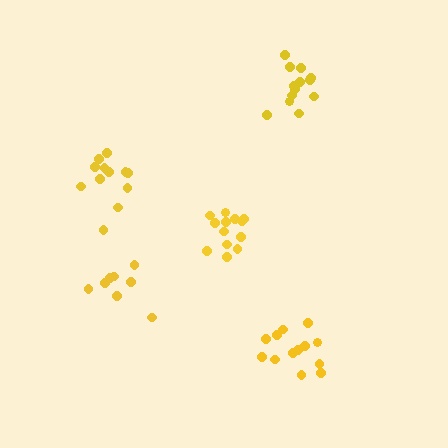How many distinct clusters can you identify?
There are 5 distinct clusters.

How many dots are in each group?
Group 1: 13 dots, Group 2: 12 dots, Group 3: 8 dots, Group 4: 13 dots, Group 5: 13 dots (59 total).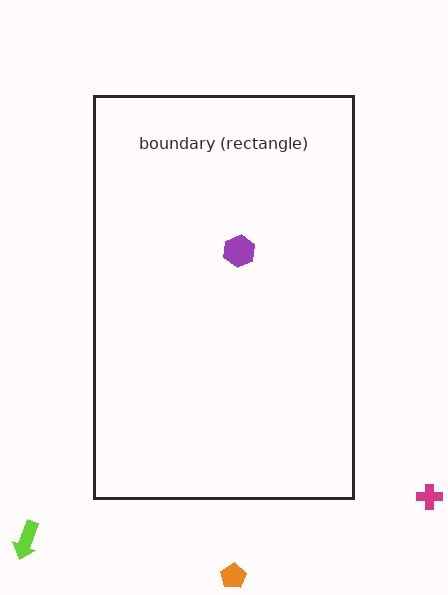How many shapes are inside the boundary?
1 inside, 3 outside.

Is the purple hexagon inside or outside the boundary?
Inside.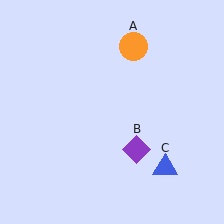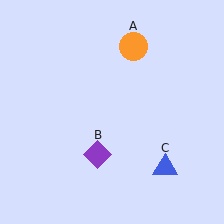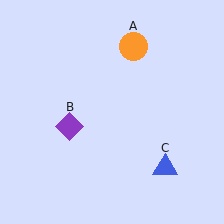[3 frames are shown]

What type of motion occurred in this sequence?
The purple diamond (object B) rotated clockwise around the center of the scene.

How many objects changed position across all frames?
1 object changed position: purple diamond (object B).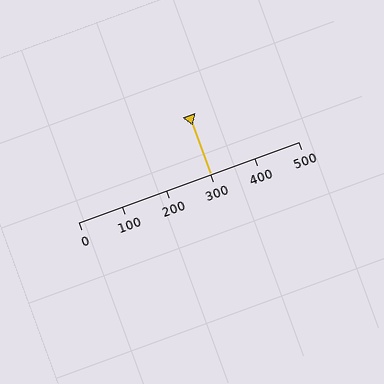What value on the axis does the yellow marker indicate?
The marker indicates approximately 300.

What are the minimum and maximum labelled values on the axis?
The axis runs from 0 to 500.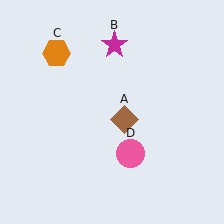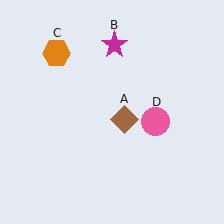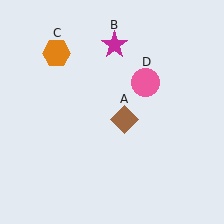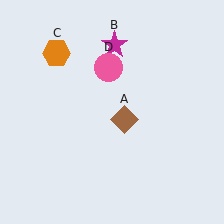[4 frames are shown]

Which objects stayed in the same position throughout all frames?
Brown diamond (object A) and magenta star (object B) and orange hexagon (object C) remained stationary.